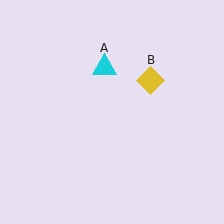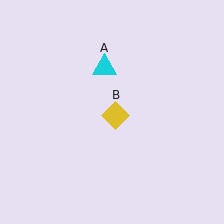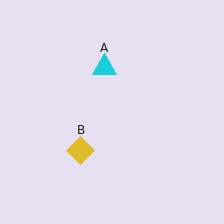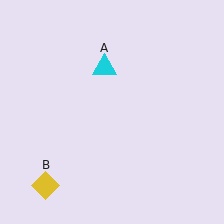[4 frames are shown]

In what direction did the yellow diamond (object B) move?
The yellow diamond (object B) moved down and to the left.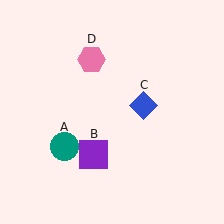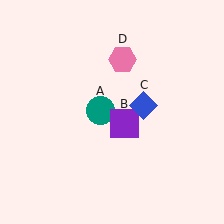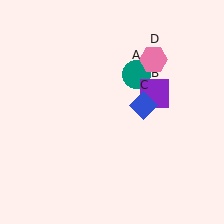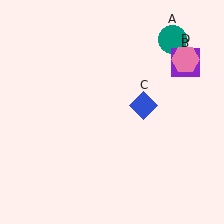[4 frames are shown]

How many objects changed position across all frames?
3 objects changed position: teal circle (object A), purple square (object B), pink hexagon (object D).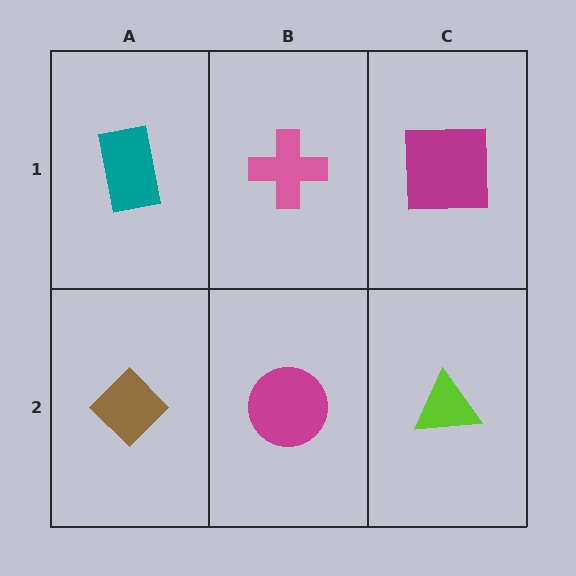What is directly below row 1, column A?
A brown diamond.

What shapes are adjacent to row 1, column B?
A magenta circle (row 2, column B), a teal rectangle (row 1, column A), a magenta square (row 1, column C).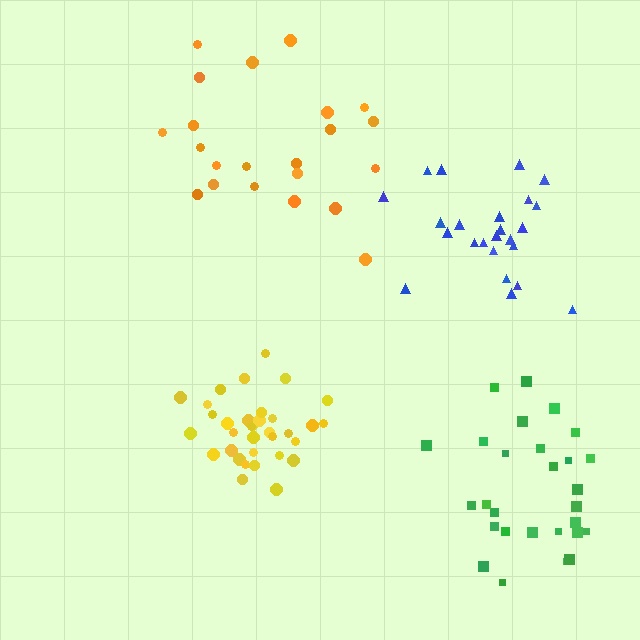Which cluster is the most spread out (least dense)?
Orange.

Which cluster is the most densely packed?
Yellow.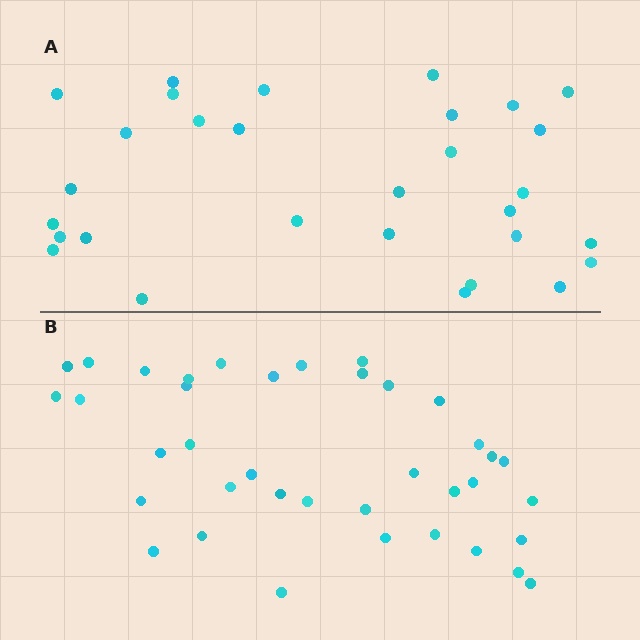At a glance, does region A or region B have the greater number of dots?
Region B (the bottom region) has more dots.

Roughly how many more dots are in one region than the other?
Region B has roughly 8 or so more dots than region A.